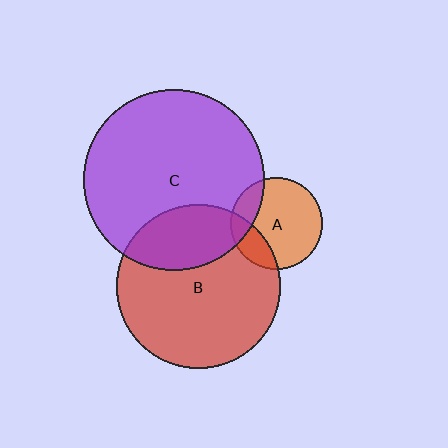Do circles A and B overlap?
Yes.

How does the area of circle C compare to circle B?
Approximately 1.2 times.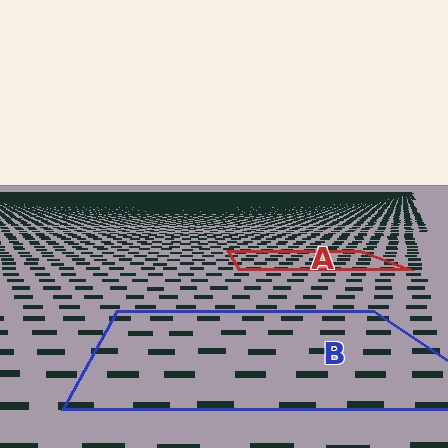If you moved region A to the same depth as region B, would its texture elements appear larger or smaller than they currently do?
They would appear larger. At a closer depth, the same texture elements are projected at a bigger on-screen size.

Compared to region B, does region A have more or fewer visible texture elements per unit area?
Region A has more texture elements per unit area — they are packed more densely because it is farther away.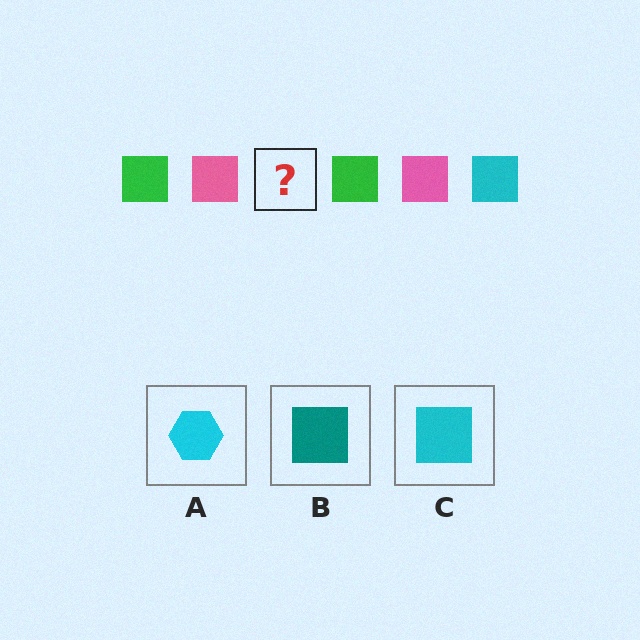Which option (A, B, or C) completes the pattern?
C.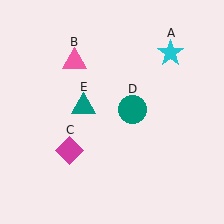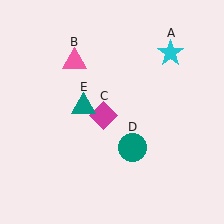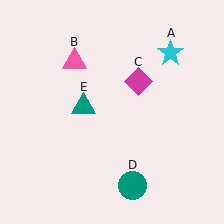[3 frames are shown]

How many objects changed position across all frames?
2 objects changed position: magenta diamond (object C), teal circle (object D).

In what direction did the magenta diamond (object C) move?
The magenta diamond (object C) moved up and to the right.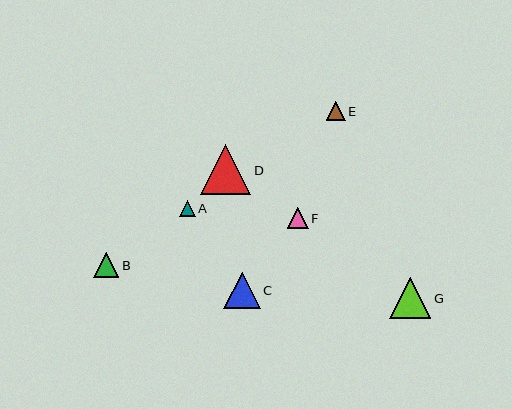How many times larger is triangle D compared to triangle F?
Triangle D is approximately 2.4 times the size of triangle F.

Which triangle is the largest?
Triangle D is the largest with a size of approximately 50 pixels.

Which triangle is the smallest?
Triangle A is the smallest with a size of approximately 16 pixels.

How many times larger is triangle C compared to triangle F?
Triangle C is approximately 1.7 times the size of triangle F.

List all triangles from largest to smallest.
From largest to smallest: D, G, C, B, F, E, A.